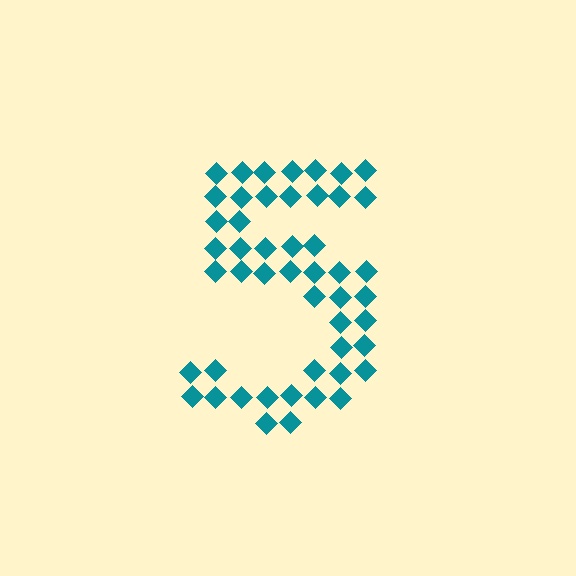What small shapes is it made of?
It is made of small diamonds.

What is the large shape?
The large shape is the digit 5.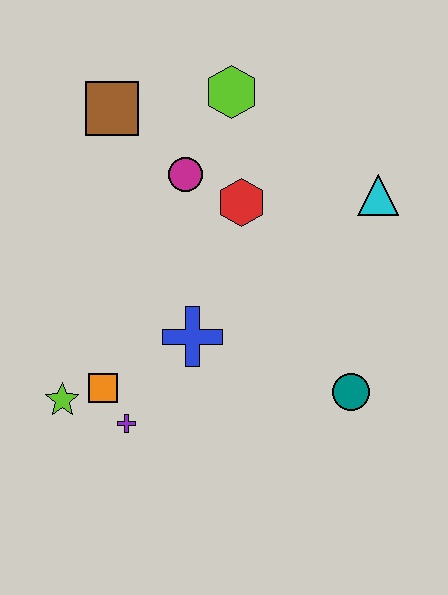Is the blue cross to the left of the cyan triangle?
Yes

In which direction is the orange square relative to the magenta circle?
The orange square is below the magenta circle.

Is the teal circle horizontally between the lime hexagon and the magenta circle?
No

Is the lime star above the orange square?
No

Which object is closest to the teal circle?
The blue cross is closest to the teal circle.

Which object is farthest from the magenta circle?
The teal circle is farthest from the magenta circle.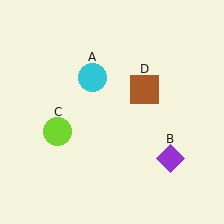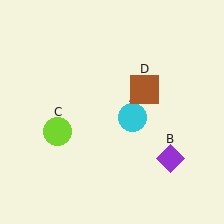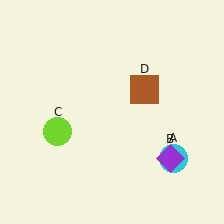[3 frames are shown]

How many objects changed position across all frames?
1 object changed position: cyan circle (object A).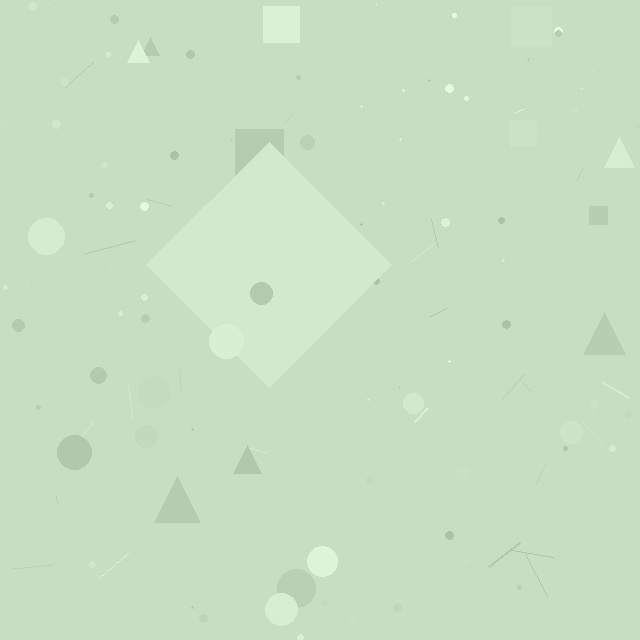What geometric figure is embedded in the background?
A diamond is embedded in the background.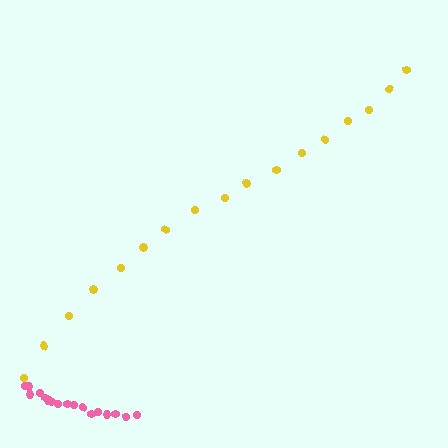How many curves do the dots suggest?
There are 2 distinct paths.